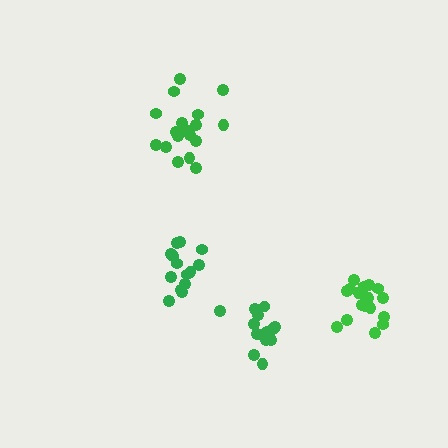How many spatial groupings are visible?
There are 4 spatial groupings.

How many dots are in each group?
Group 1: 18 dots, Group 2: 14 dots, Group 3: 18 dots, Group 4: 14 dots (64 total).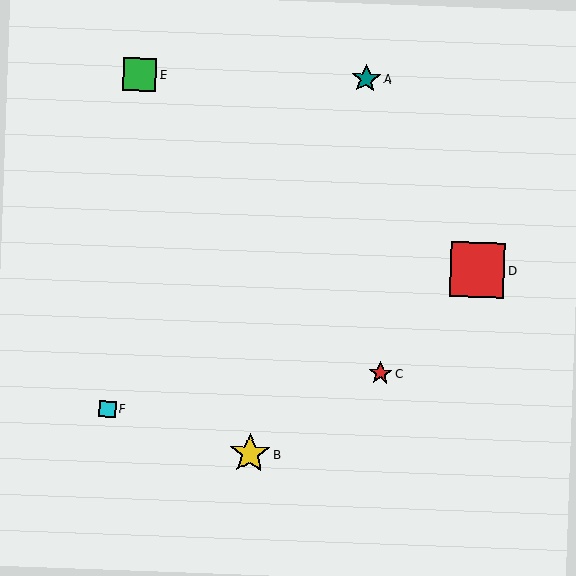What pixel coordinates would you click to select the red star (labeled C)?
Click at (380, 373) to select the red star C.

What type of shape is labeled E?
Shape E is a green square.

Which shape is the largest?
The red square (labeled D) is the largest.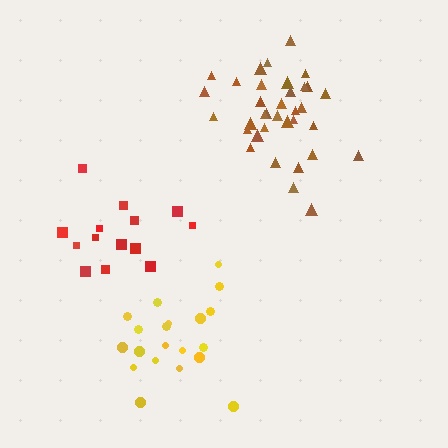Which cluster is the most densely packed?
Brown.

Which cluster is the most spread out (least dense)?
Red.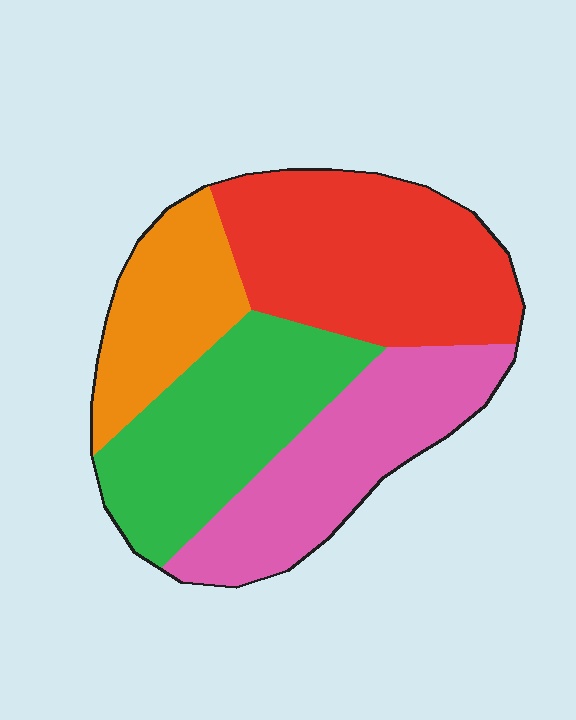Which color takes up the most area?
Red, at roughly 30%.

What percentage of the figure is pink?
Pink takes up between a sixth and a third of the figure.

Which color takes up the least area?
Orange, at roughly 15%.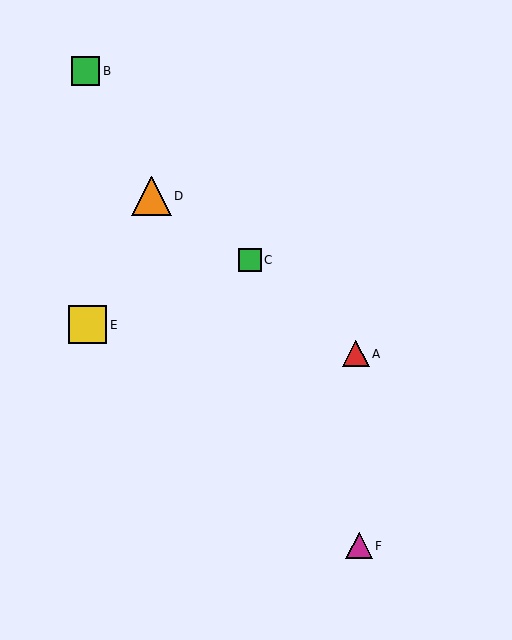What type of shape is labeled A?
Shape A is a red triangle.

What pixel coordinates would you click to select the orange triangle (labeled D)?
Click at (151, 196) to select the orange triangle D.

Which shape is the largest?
The orange triangle (labeled D) is the largest.